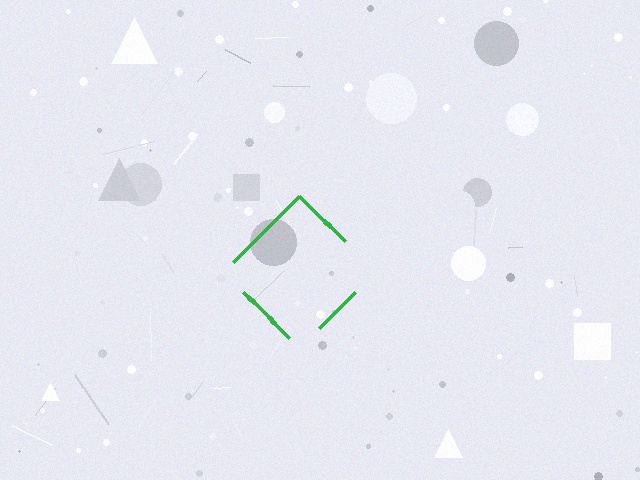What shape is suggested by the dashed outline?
The dashed outline suggests a diamond.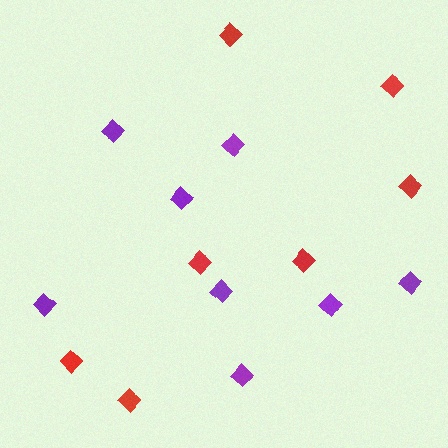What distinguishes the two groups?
There are 2 groups: one group of red diamonds (7) and one group of purple diamonds (8).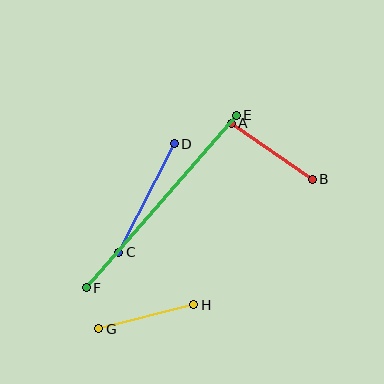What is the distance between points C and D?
The distance is approximately 122 pixels.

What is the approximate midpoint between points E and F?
The midpoint is at approximately (161, 201) pixels.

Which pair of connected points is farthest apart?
Points E and F are farthest apart.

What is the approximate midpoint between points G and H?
The midpoint is at approximately (146, 317) pixels.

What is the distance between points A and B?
The distance is approximately 98 pixels.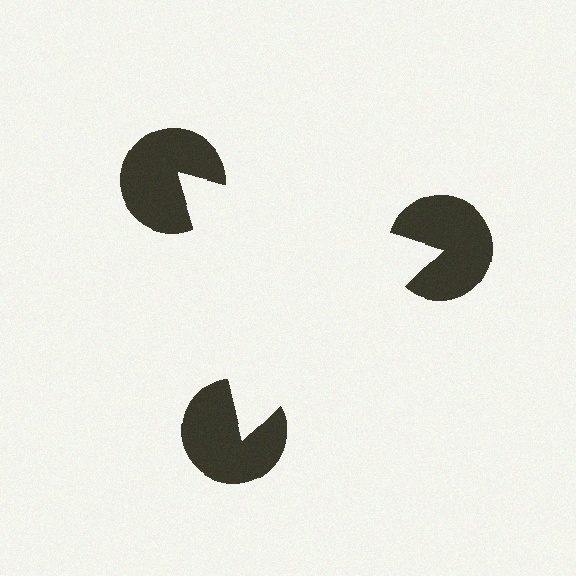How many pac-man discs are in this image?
There are 3 — one at each vertex of the illusory triangle.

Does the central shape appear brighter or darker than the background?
It typically appears slightly brighter than the background, even though no actual brightness change is drawn.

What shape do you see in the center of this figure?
An illusory triangle — its edges are inferred from the aligned wedge cuts in the pac-man discs, not physically drawn.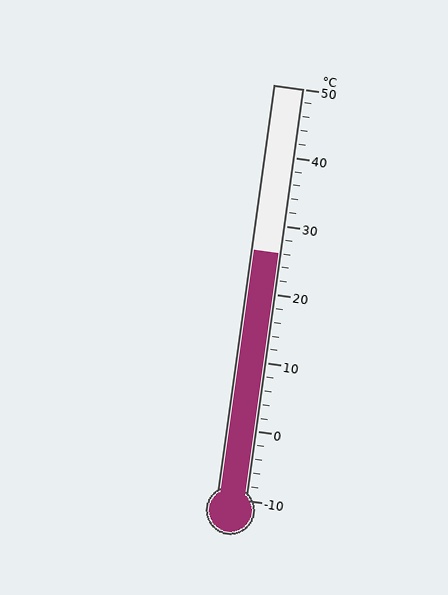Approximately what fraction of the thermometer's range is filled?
The thermometer is filled to approximately 60% of its range.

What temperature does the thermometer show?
The thermometer shows approximately 26°C.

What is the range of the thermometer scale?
The thermometer scale ranges from -10°C to 50°C.